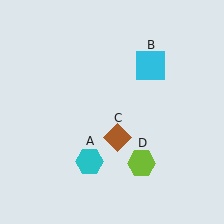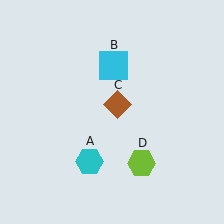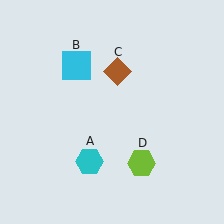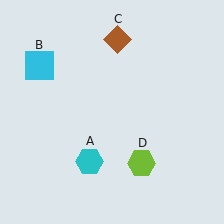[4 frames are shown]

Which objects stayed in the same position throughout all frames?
Cyan hexagon (object A) and lime hexagon (object D) remained stationary.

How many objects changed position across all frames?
2 objects changed position: cyan square (object B), brown diamond (object C).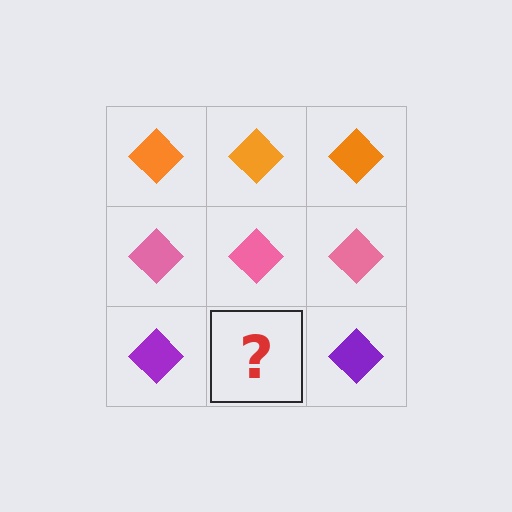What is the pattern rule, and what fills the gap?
The rule is that each row has a consistent color. The gap should be filled with a purple diamond.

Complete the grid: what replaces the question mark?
The question mark should be replaced with a purple diamond.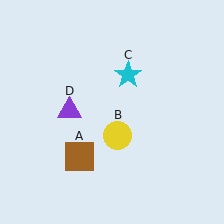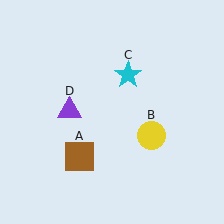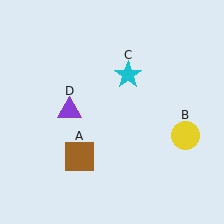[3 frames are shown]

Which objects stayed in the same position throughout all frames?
Brown square (object A) and cyan star (object C) and purple triangle (object D) remained stationary.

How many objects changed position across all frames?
1 object changed position: yellow circle (object B).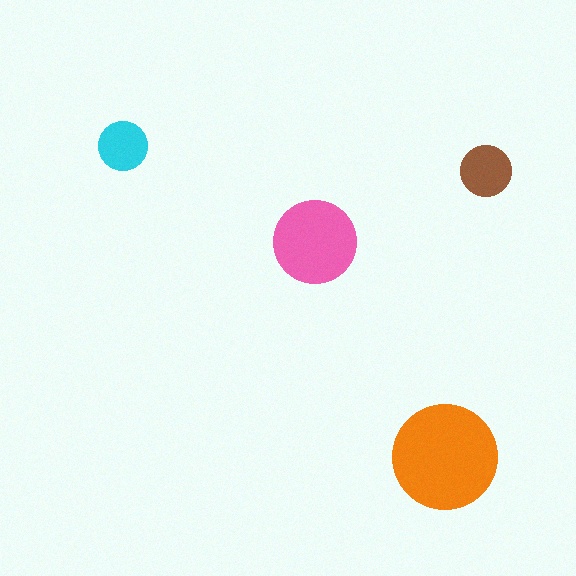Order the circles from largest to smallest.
the orange one, the pink one, the brown one, the cyan one.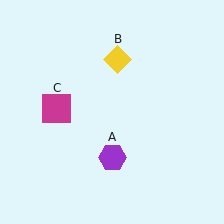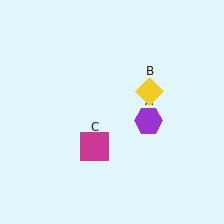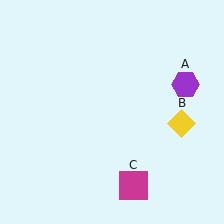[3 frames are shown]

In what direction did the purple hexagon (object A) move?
The purple hexagon (object A) moved up and to the right.